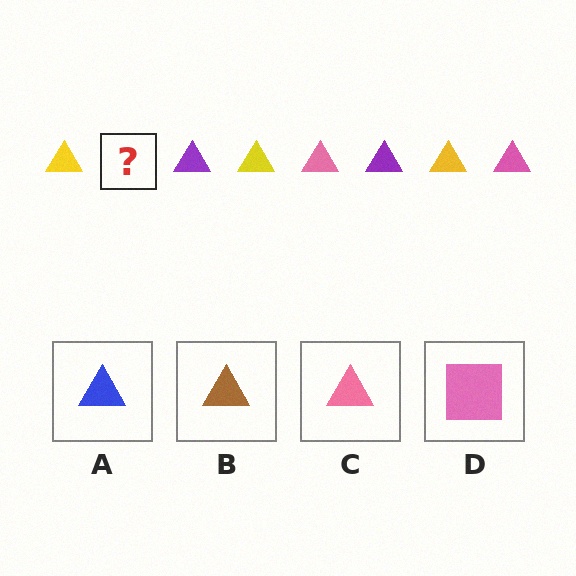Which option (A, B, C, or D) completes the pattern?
C.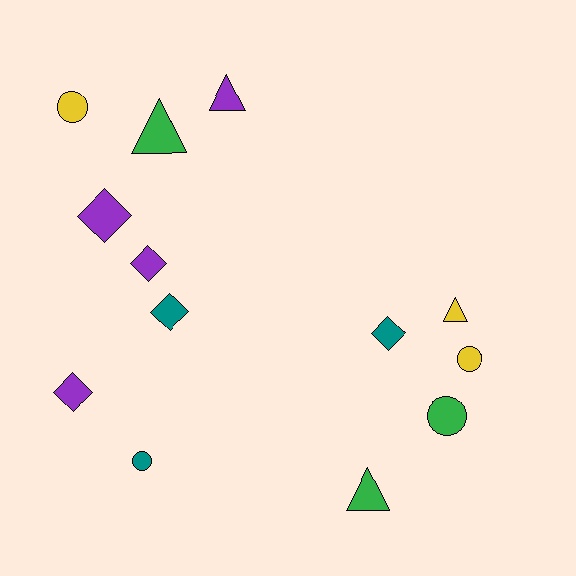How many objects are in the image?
There are 13 objects.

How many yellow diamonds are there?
There are no yellow diamonds.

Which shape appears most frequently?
Diamond, with 5 objects.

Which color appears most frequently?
Purple, with 4 objects.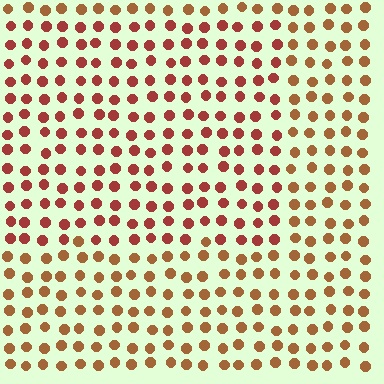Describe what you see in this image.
The image is filled with small brown elements in a uniform arrangement. A rectangle-shaped region is visible where the elements are tinted to a slightly different hue, forming a subtle color boundary.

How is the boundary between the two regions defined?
The boundary is defined purely by a slight shift in hue (about 26 degrees). Spacing, size, and orientation are identical on both sides.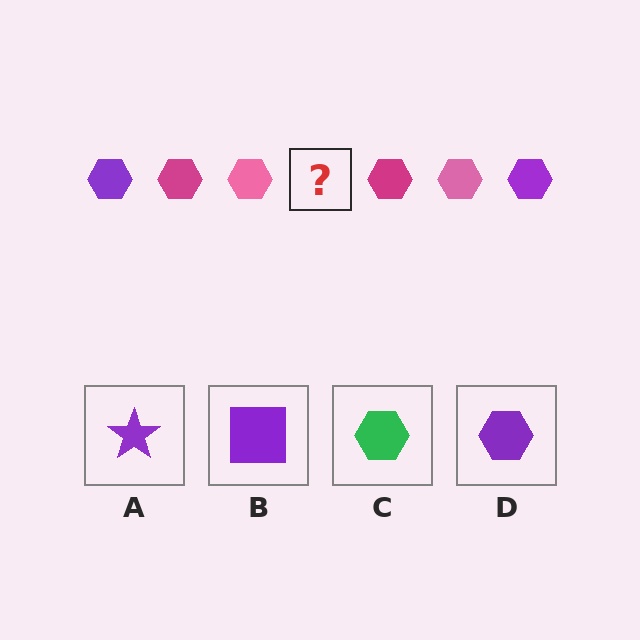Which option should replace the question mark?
Option D.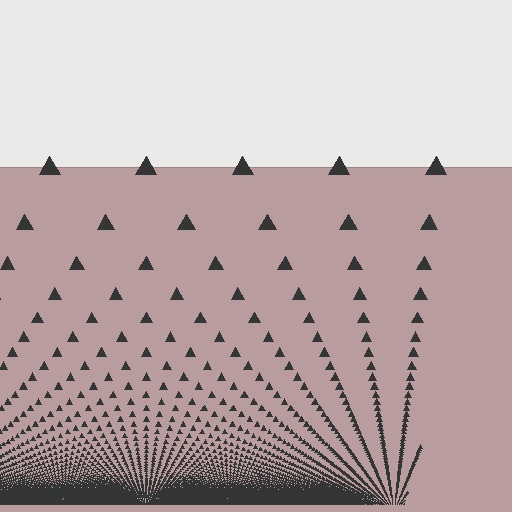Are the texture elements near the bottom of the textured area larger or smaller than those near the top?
Smaller. The gradient is inverted — elements near the bottom are smaller and denser.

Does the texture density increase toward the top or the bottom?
Density increases toward the bottom.